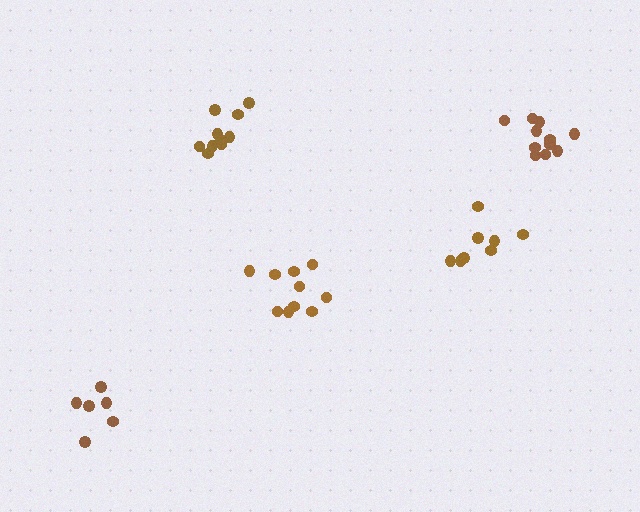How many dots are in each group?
Group 1: 10 dots, Group 2: 10 dots, Group 3: 11 dots, Group 4: 6 dots, Group 5: 8 dots (45 total).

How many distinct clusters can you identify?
There are 5 distinct clusters.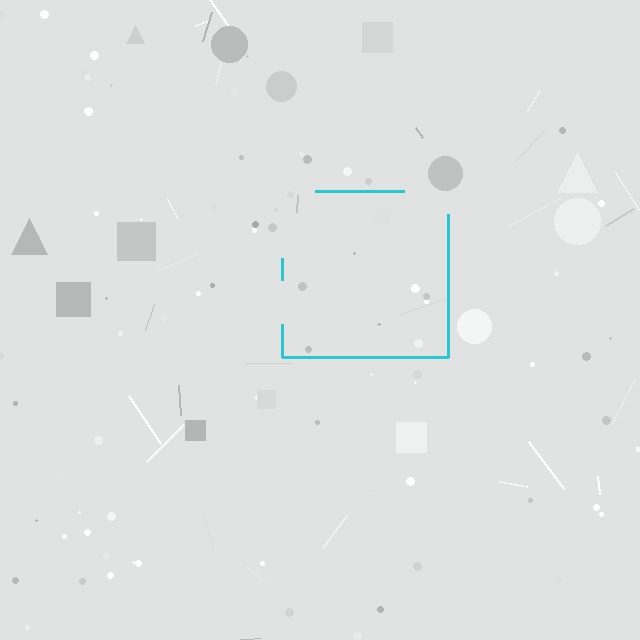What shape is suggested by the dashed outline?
The dashed outline suggests a square.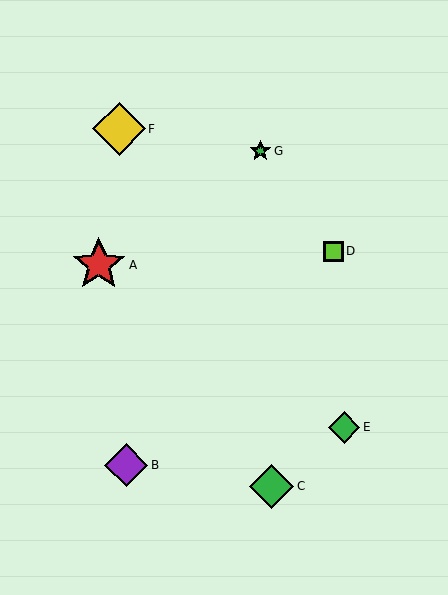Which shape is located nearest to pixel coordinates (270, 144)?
The green star (labeled G) at (260, 151) is nearest to that location.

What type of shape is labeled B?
Shape B is a purple diamond.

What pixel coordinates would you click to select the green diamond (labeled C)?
Click at (272, 486) to select the green diamond C.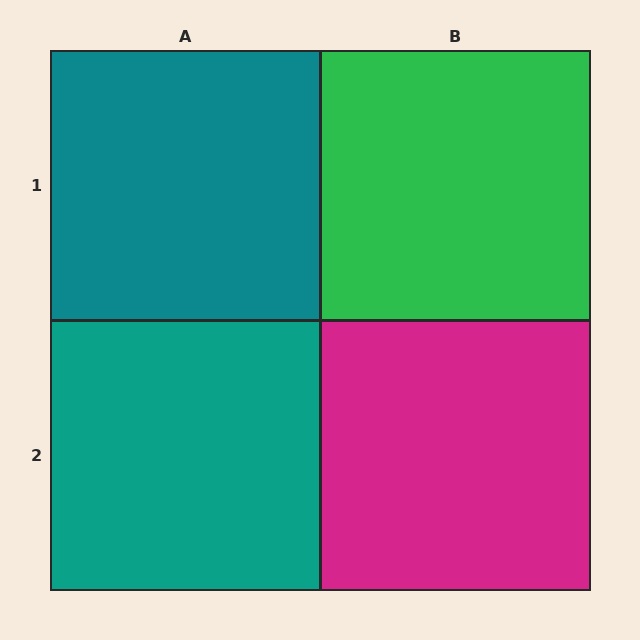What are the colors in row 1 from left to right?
Teal, green.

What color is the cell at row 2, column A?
Teal.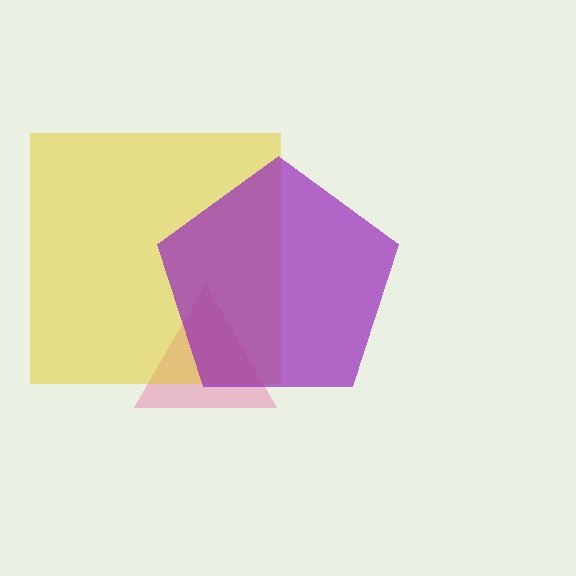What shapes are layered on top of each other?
The layered shapes are: a pink triangle, a yellow square, a purple pentagon.